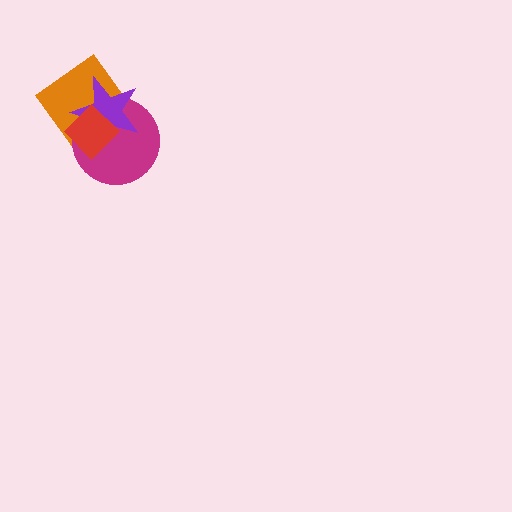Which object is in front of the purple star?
The red diamond is in front of the purple star.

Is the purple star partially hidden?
Yes, it is partially covered by another shape.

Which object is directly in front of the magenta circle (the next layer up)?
The purple star is directly in front of the magenta circle.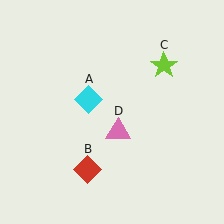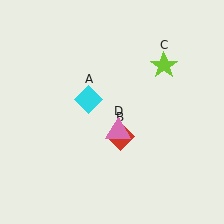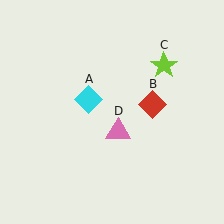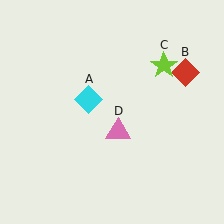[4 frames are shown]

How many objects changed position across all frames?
1 object changed position: red diamond (object B).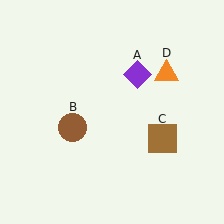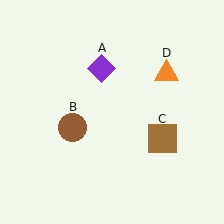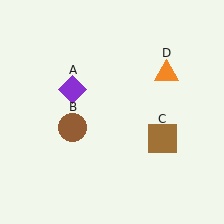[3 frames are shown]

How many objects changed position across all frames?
1 object changed position: purple diamond (object A).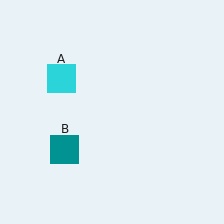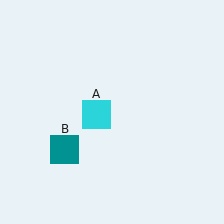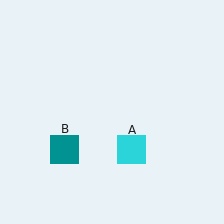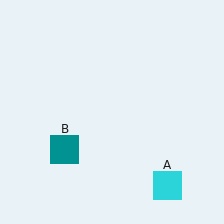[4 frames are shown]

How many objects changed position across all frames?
1 object changed position: cyan square (object A).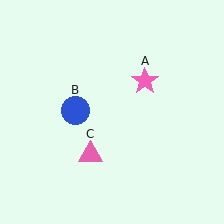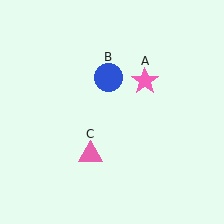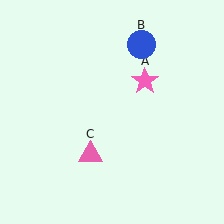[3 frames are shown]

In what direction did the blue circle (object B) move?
The blue circle (object B) moved up and to the right.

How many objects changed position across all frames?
1 object changed position: blue circle (object B).